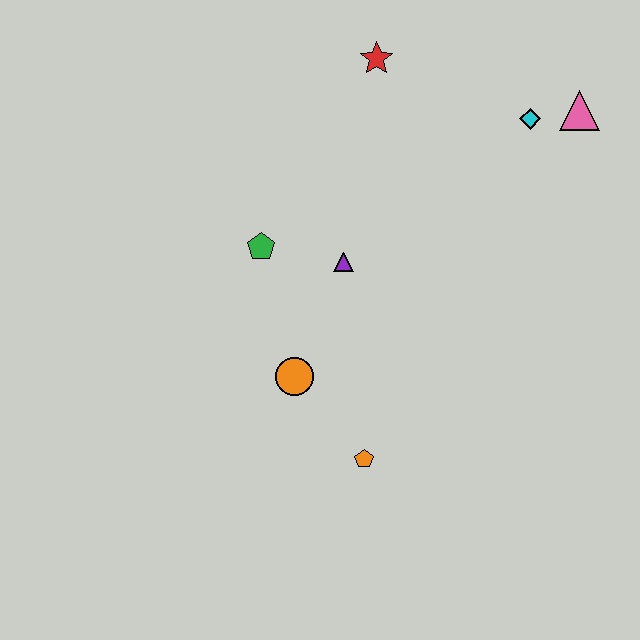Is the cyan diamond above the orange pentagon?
Yes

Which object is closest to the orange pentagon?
The orange circle is closest to the orange pentagon.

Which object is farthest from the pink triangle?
The orange pentagon is farthest from the pink triangle.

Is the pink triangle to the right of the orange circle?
Yes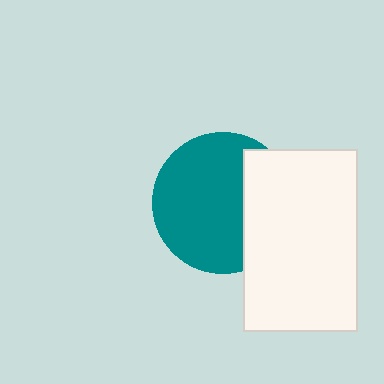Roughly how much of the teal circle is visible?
Most of it is visible (roughly 70%).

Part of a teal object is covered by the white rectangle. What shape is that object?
It is a circle.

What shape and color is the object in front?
The object in front is a white rectangle.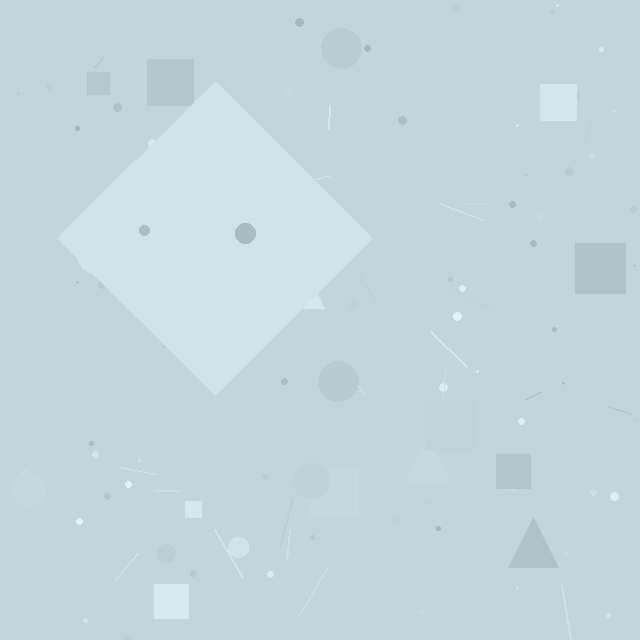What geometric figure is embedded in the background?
A diamond is embedded in the background.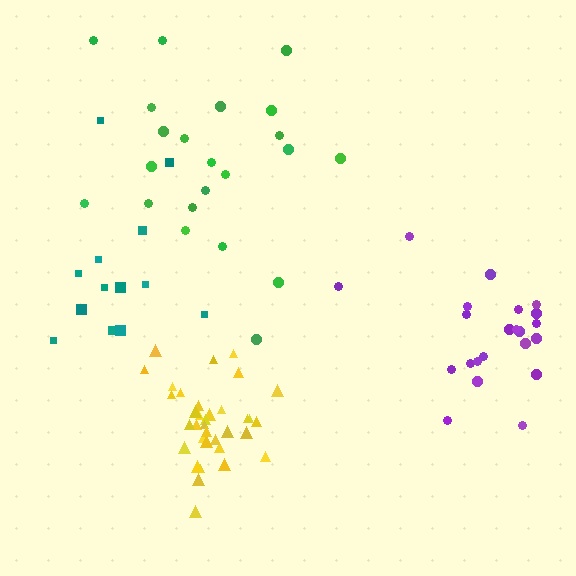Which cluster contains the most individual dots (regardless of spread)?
Yellow (35).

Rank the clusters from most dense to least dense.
yellow, purple, teal, green.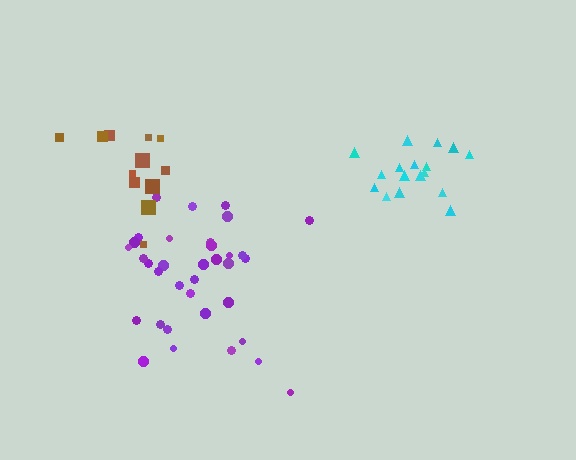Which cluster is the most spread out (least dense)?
Brown.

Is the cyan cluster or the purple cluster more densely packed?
Cyan.